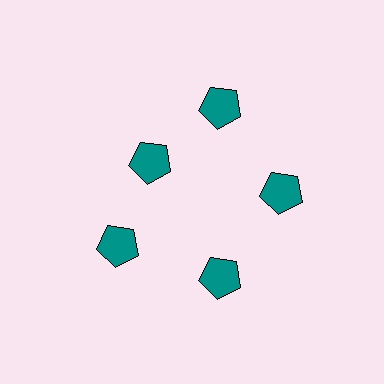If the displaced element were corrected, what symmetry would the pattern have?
It would have 5-fold rotational symmetry — the pattern would map onto itself every 72 degrees.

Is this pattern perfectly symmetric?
No. The 5 teal pentagons are arranged in a ring, but one element near the 10 o'clock position is pulled inward toward the center, breaking the 5-fold rotational symmetry.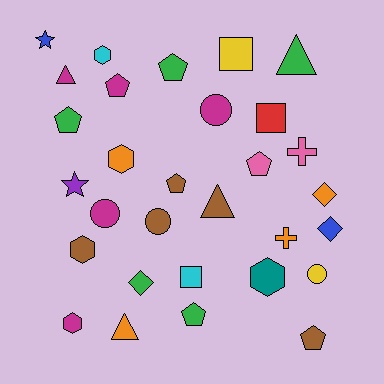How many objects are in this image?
There are 30 objects.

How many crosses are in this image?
There are 2 crosses.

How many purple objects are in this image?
There is 1 purple object.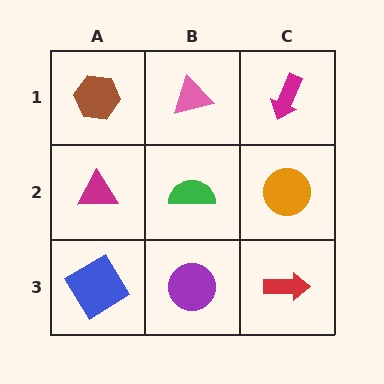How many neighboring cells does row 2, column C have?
3.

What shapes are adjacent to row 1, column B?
A green semicircle (row 2, column B), a brown hexagon (row 1, column A), a magenta arrow (row 1, column C).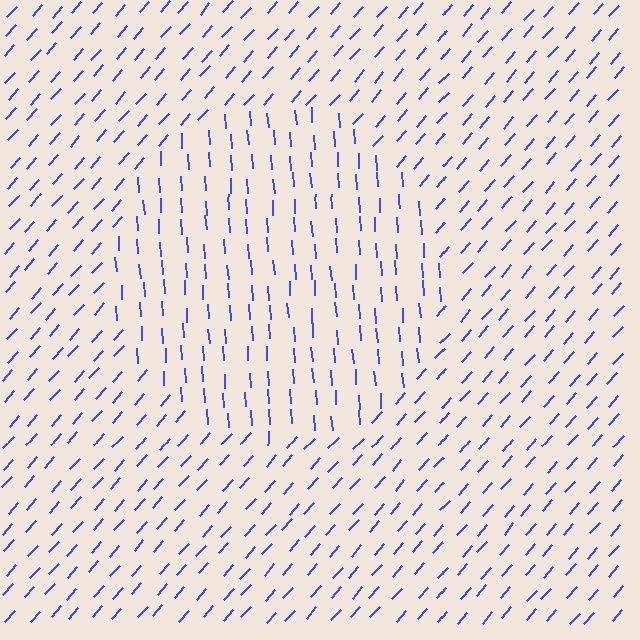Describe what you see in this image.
The image is filled with small blue line segments. A circle region in the image has lines oriented differently from the surrounding lines, creating a visible texture boundary.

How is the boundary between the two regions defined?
The boundary is defined purely by a change in line orientation (approximately 45 degrees difference). All lines are the same color and thickness.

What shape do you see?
I see a circle.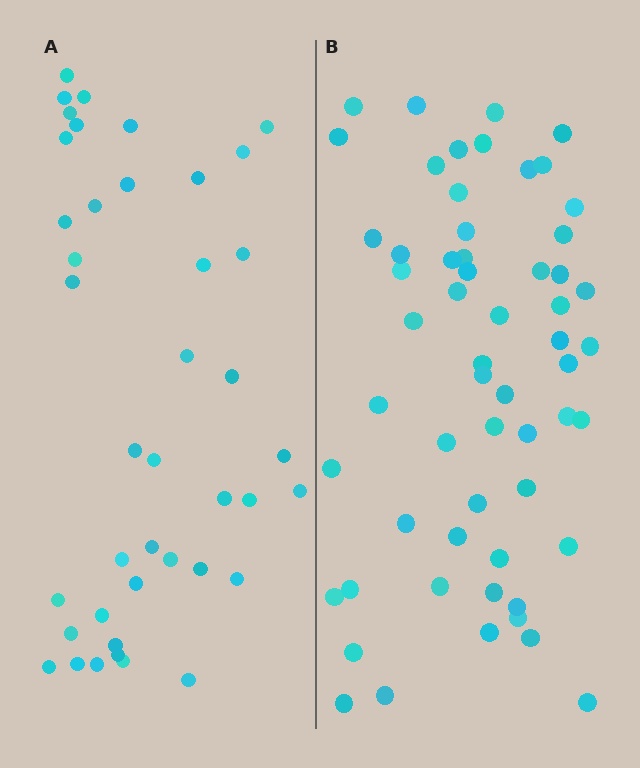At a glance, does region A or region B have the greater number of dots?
Region B (the right region) has more dots.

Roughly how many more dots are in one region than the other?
Region B has approximately 15 more dots than region A.